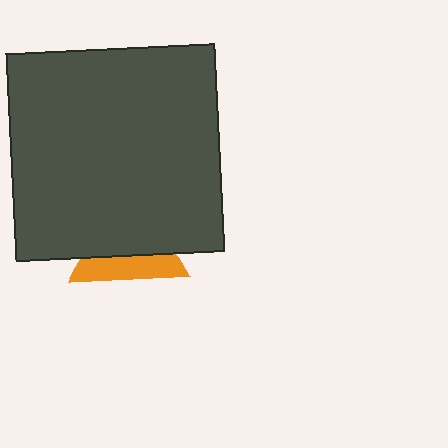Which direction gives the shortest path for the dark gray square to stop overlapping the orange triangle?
Moving up gives the shortest separation.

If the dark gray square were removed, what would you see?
You would see the complete orange triangle.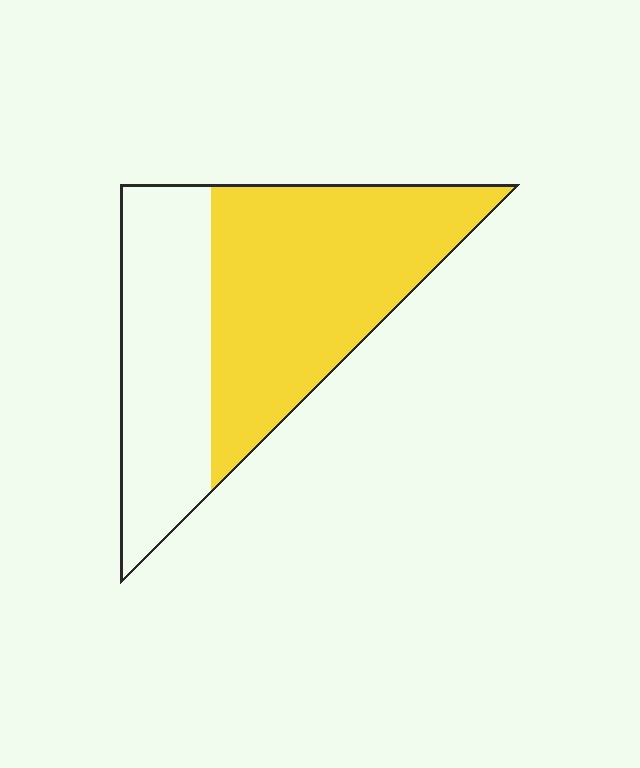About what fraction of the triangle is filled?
About three fifths (3/5).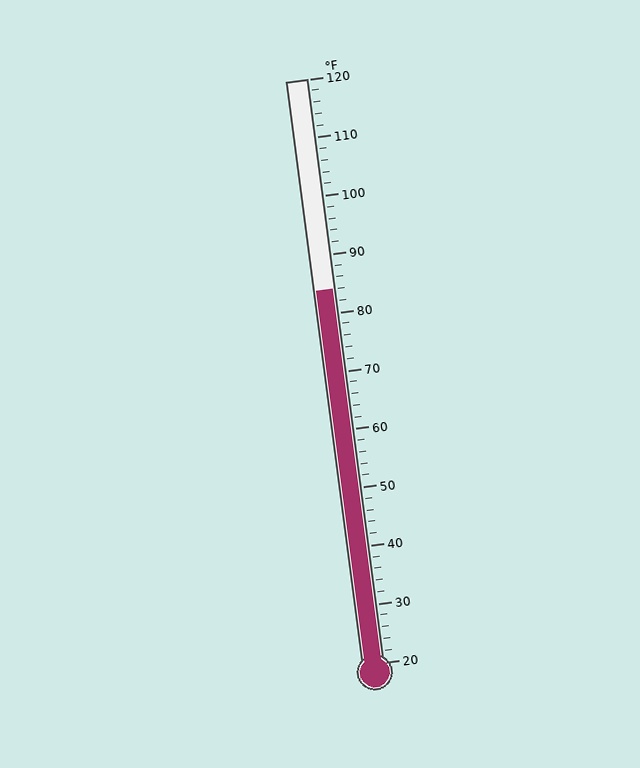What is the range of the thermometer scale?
The thermometer scale ranges from 20°F to 120°F.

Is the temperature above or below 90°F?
The temperature is below 90°F.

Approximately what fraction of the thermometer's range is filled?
The thermometer is filled to approximately 65% of its range.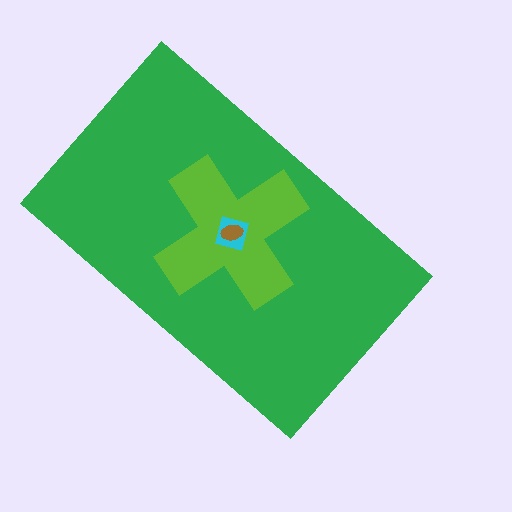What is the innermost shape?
The brown ellipse.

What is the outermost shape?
The green rectangle.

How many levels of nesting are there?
4.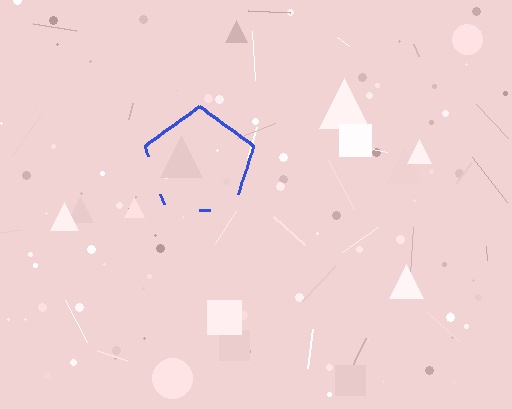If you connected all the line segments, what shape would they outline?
They would outline a pentagon.